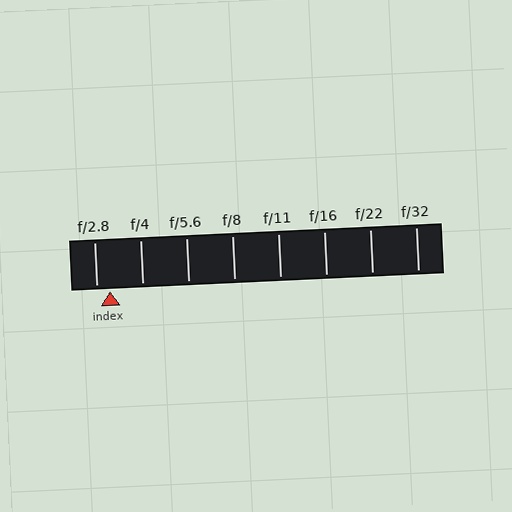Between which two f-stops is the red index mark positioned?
The index mark is between f/2.8 and f/4.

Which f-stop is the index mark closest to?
The index mark is closest to f/2.8.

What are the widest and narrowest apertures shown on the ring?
The widest aperture shown is f/2.8 and the narrowest is f/32.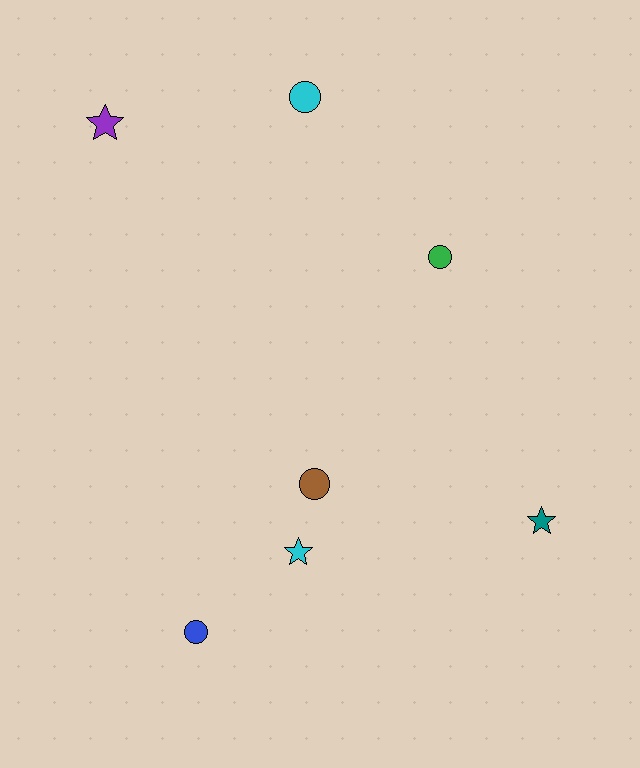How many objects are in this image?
There are 7 objects.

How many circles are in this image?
There are 4 circles.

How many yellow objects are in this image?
There are no yellow objects.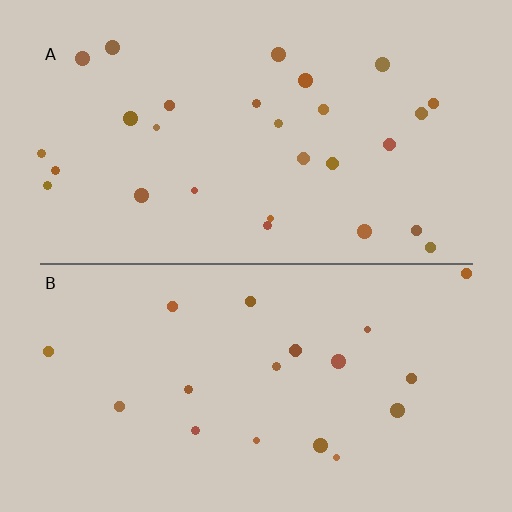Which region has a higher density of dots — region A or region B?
A (the top).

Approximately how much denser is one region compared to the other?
Approximately 1.5× — region A over region B.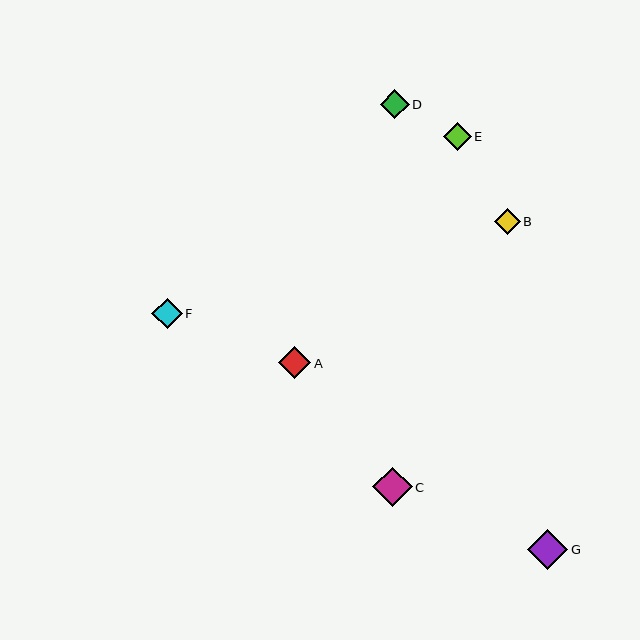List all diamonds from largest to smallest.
From largest to smallest: G, C, A, F, D, E, B.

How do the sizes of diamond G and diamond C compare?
Diamond G and diamond C are approximately the same size.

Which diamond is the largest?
Diamond G is the largest with a size of approximately 41 pixels.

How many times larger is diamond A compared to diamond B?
Diamond A is approximately 1.2 times the size of diamond B.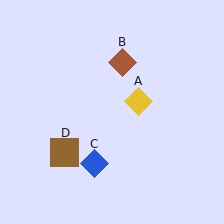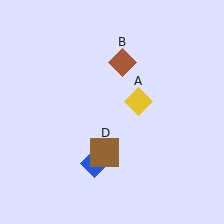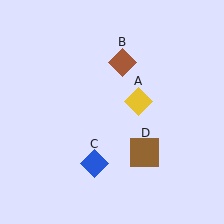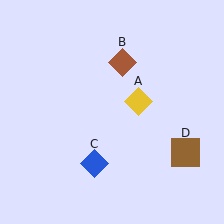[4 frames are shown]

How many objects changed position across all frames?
1 object changed position: brown square (object D).